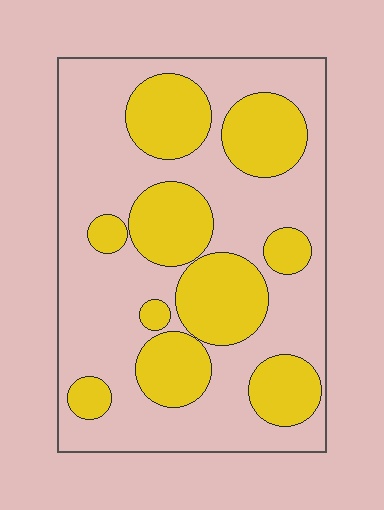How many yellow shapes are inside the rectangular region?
10.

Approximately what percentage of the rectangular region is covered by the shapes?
Approximately 35%.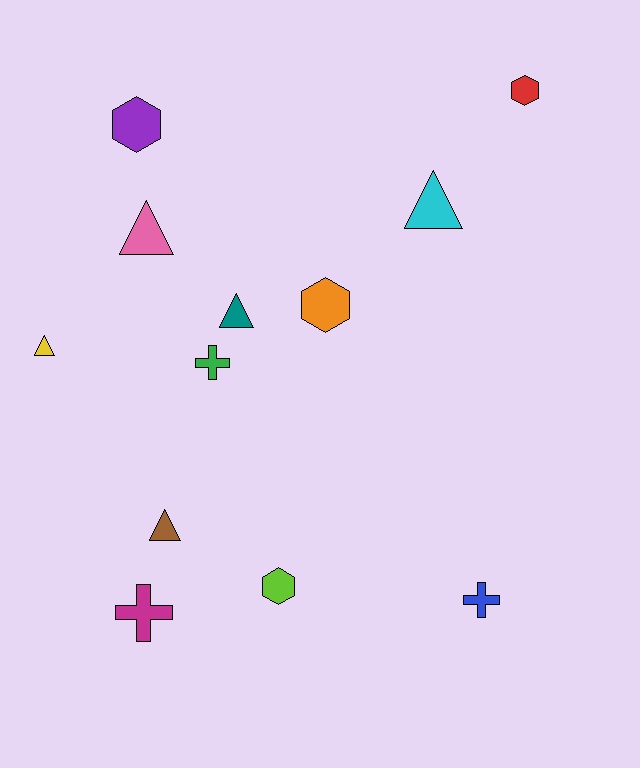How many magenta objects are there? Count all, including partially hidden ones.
There is 1 magenta object.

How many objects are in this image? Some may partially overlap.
There are 12 objects.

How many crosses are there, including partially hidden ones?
There are 3 crosses.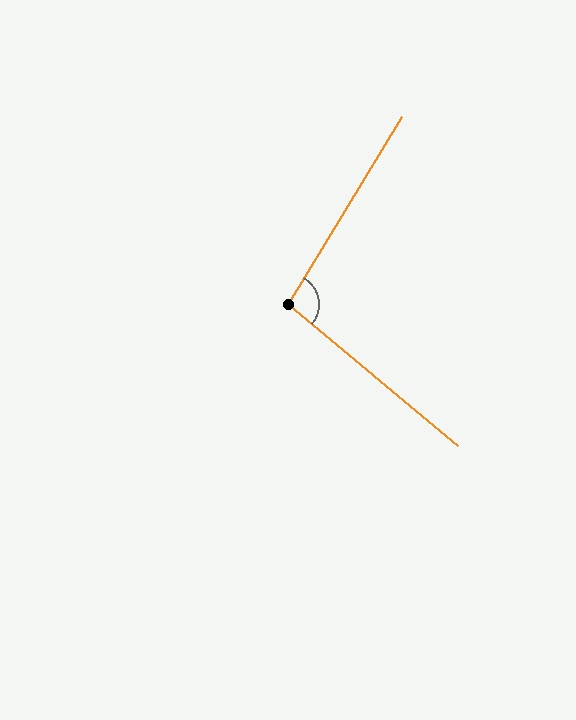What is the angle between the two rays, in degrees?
Approximately 99 degrees.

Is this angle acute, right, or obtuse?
It is obtuse.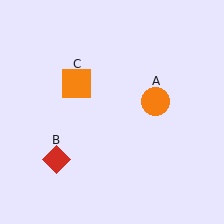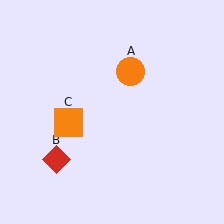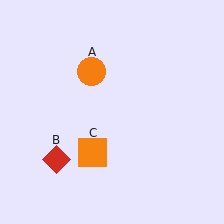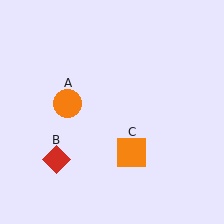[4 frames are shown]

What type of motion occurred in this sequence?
The orange circle (object A), orange square (object C) rotated counterclockwise around the center of the scene.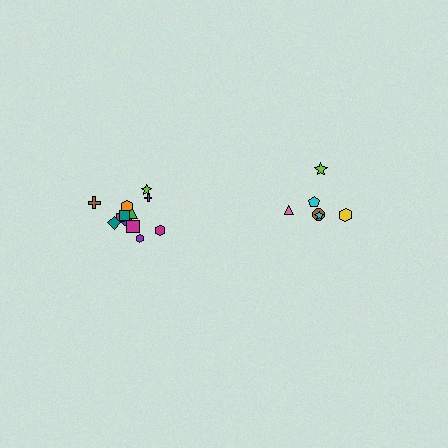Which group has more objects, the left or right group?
The left group.